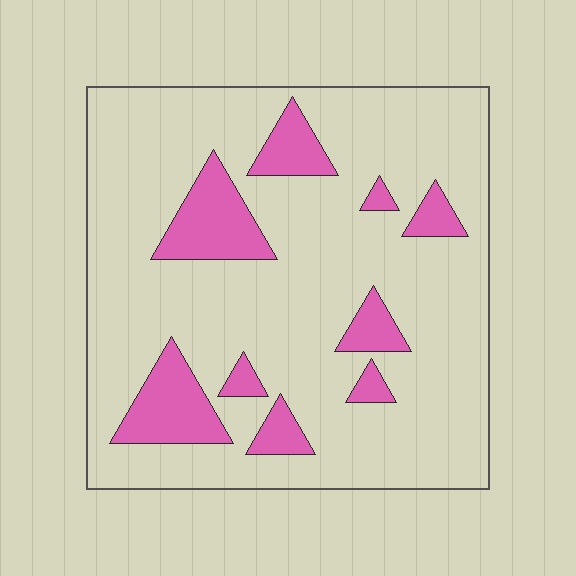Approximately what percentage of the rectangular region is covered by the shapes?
Approximately 15%.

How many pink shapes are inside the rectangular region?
9.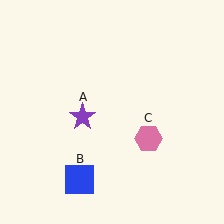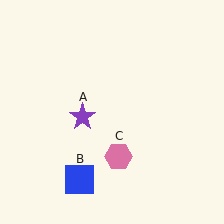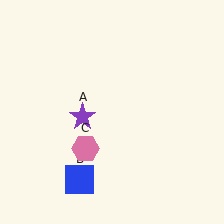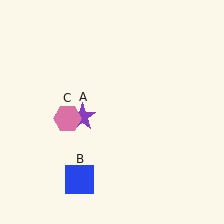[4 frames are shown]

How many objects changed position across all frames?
1 object changed position: pink hexagon (object C).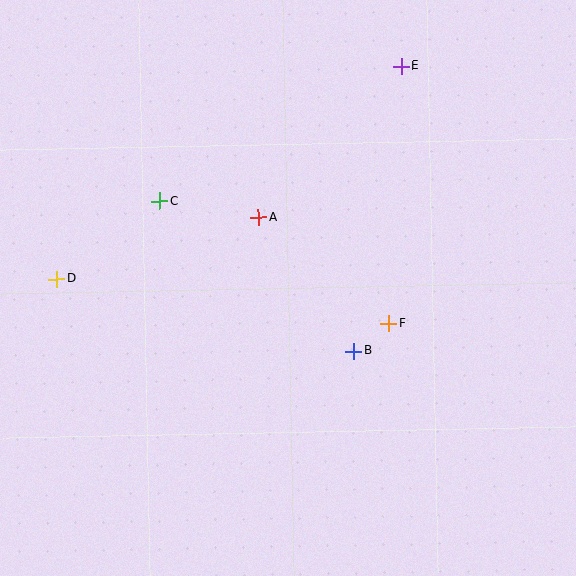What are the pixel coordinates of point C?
Point C is at (160, 201).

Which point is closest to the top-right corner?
Point E is closest to the top-right corner.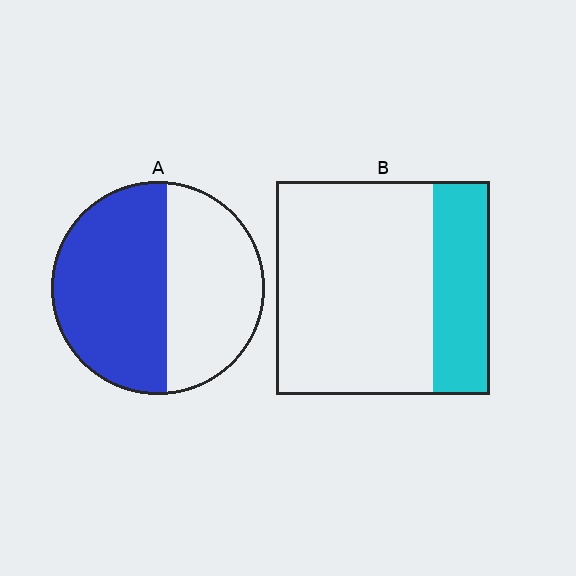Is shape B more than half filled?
No.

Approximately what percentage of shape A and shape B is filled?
A is approximately 55% and B is approximately 25%.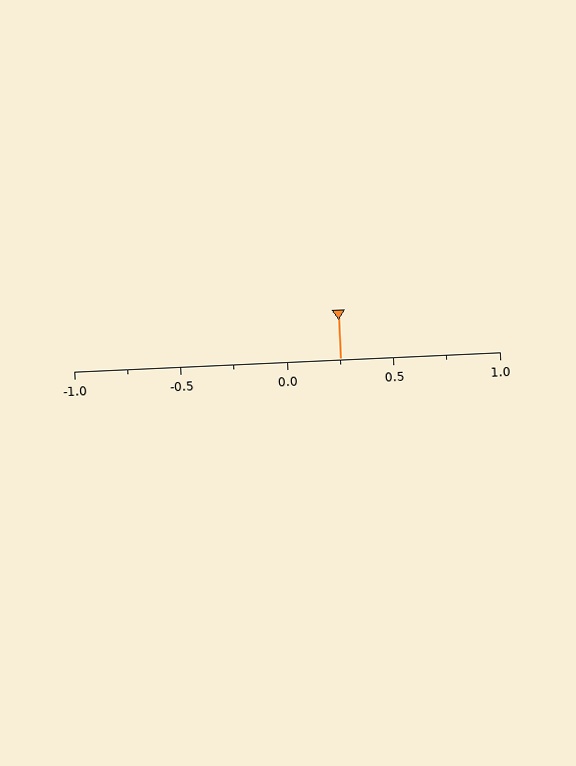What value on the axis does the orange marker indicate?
The marker indicates approximately 0.25.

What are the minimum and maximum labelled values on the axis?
The axis runs from -1.0 to 1.0.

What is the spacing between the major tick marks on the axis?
The major ticks are spaced 0.5 apart.